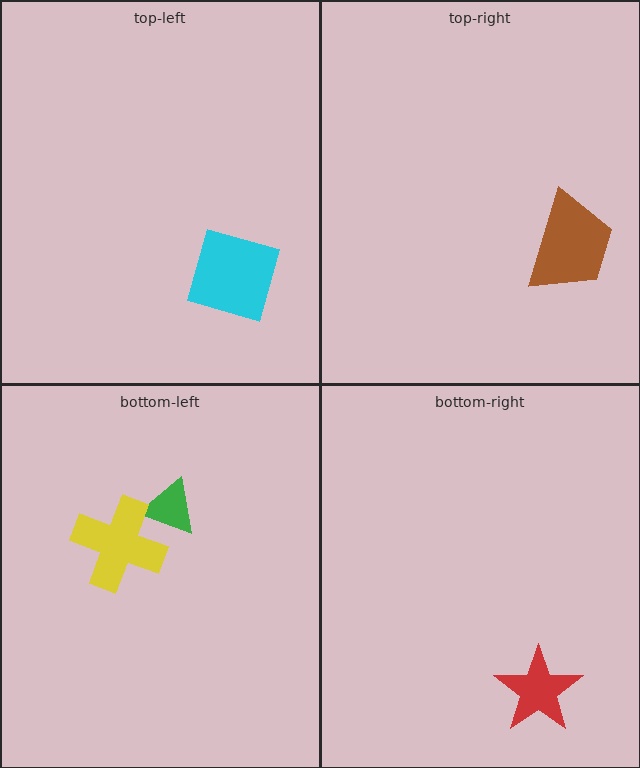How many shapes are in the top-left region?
1.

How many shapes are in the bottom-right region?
1.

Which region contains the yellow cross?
The bottom-left region.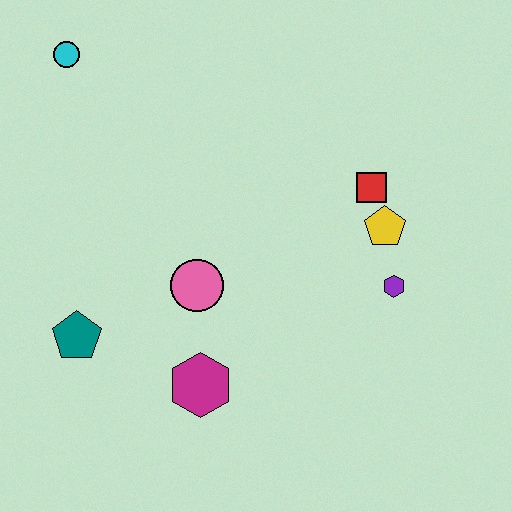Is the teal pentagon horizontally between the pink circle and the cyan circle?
Yes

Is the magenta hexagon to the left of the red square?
Yes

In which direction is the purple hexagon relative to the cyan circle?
The purple hexagon is to the right of the cyan circle.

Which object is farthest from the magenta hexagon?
The cyan circle is farthest from the magenta hexagon.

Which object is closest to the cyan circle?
The pink circle is closest to the cyan circle.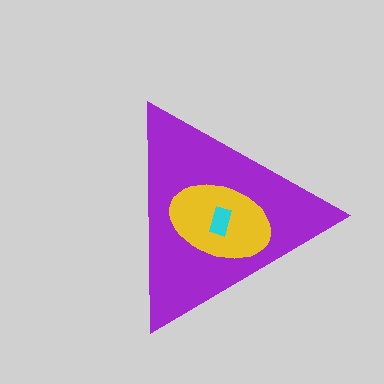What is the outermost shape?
The purple triangle.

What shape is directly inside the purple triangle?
The yellow ellipse.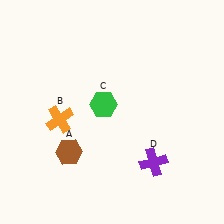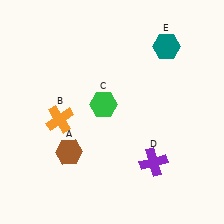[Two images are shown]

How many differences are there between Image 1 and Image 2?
There is 1 difference between the two images.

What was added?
A teal hexagon (E) was added in Image 2.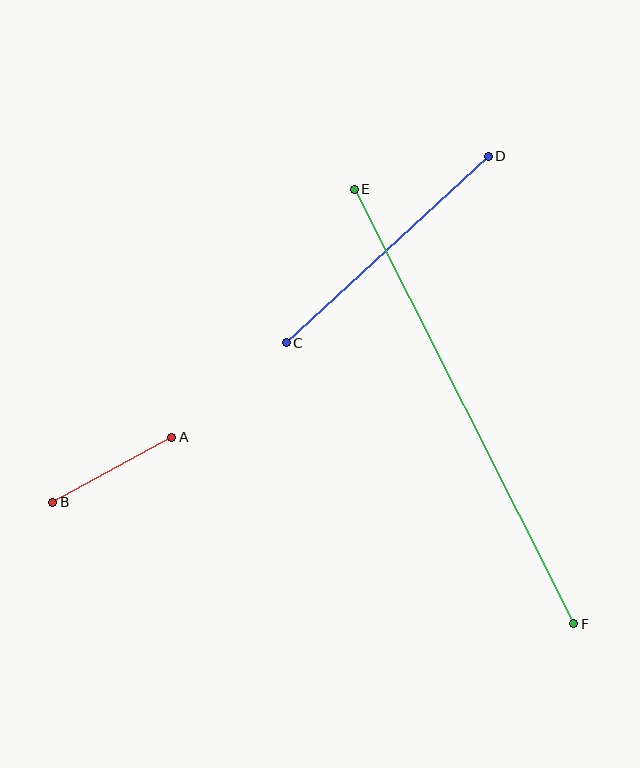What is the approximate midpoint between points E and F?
The midpoint is at approximately (464, 406) pixels.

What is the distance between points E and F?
The distance is approximately 487 pixels.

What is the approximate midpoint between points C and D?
The midpoint is at approximately (387, 249) pixels.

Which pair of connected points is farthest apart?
Points E and F are farthest apart.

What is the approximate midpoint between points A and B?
The midpoint is at approximately (112, 470) pixels.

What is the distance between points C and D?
The distance is approximately 275 pixels.